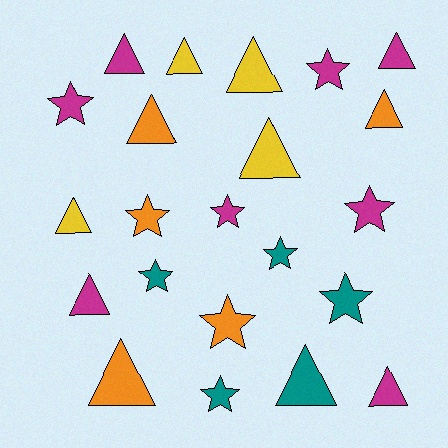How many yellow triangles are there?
There are 4 yellow triangles.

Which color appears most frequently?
Magenta, with 8 objects.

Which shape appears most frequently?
Triangle, with 12 objects.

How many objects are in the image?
There are 22 objects.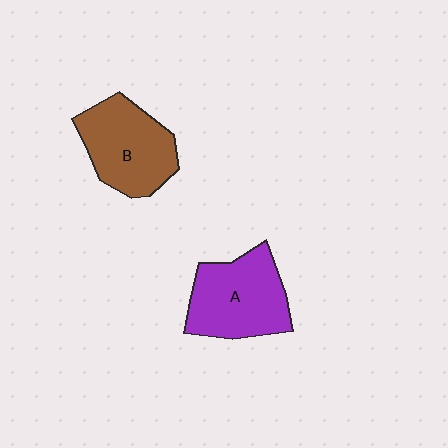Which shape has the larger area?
Shape A (purple).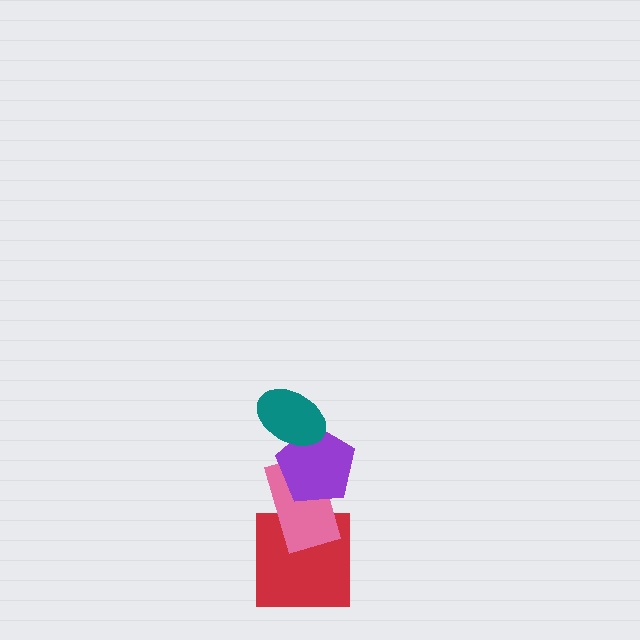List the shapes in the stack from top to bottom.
From top to bottom: the teal ellipse, the purple pentagon, the pink rectangle, the red square.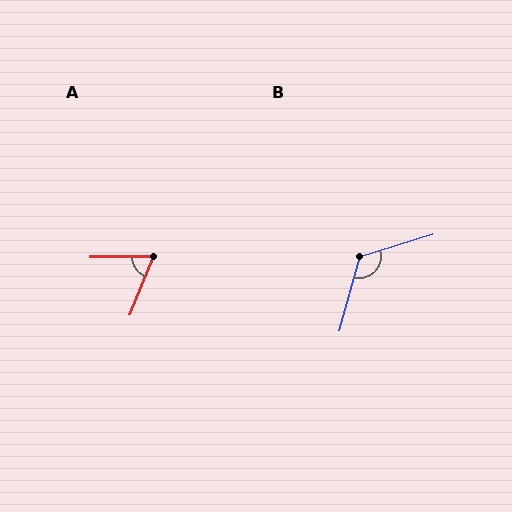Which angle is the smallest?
A, at approximately 68 degrees.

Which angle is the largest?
B, at approximately 122 degrees.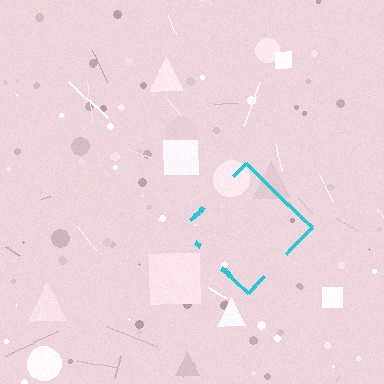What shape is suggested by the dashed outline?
The dashed outline suggests a diamond.